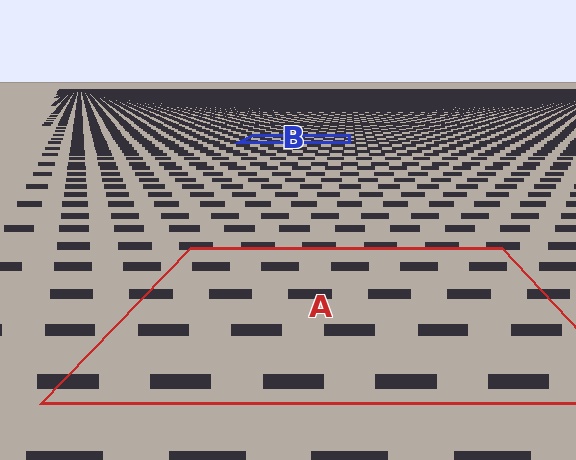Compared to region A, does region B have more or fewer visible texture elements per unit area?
Region B has more texture elements per unit area — they are packed more densely because it is farther away.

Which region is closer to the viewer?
Region A is closer. The texture elements there are larger and more spread out.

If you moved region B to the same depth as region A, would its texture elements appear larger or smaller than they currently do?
They would appear larger. At a closer depth, the same texture elements are projected at a bigger on-screen size.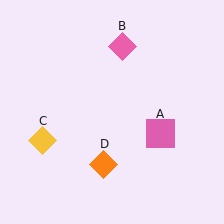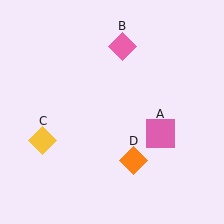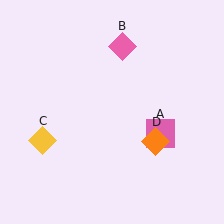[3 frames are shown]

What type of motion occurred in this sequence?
The orange diamond (object D) rotated counterclockwise around the center of the scene.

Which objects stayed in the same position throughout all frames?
Pink square (object A) and pink diamond (object B) and yellow diamond (object C) remained stationary.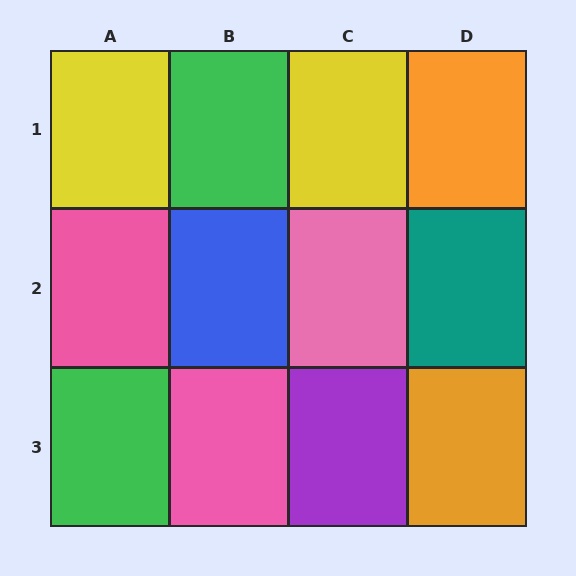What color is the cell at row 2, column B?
Blue.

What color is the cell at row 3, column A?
Green.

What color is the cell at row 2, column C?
Pink.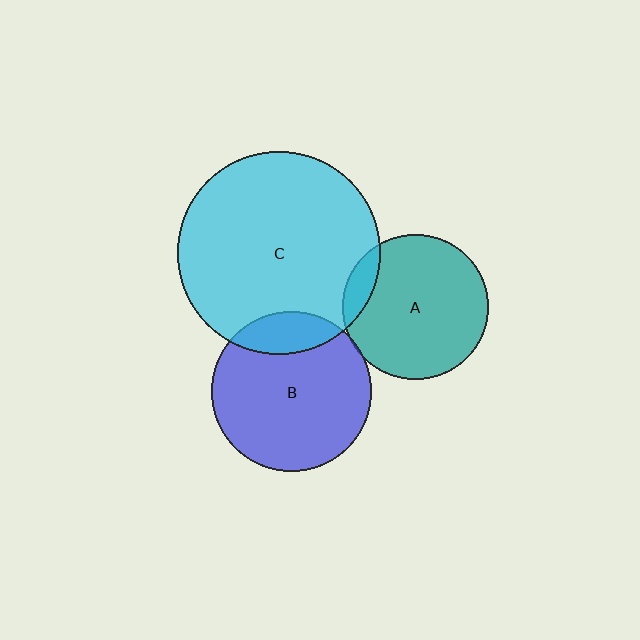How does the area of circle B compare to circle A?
Approximately 1.2 times.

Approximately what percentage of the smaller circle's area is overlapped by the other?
Approximately 15%.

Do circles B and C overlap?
Yes.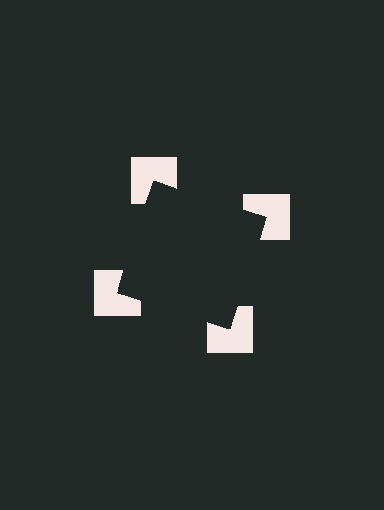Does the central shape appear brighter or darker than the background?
It typically appears slightly darker than the background, even though no actual brightness change is drawn.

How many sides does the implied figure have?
4 sides.